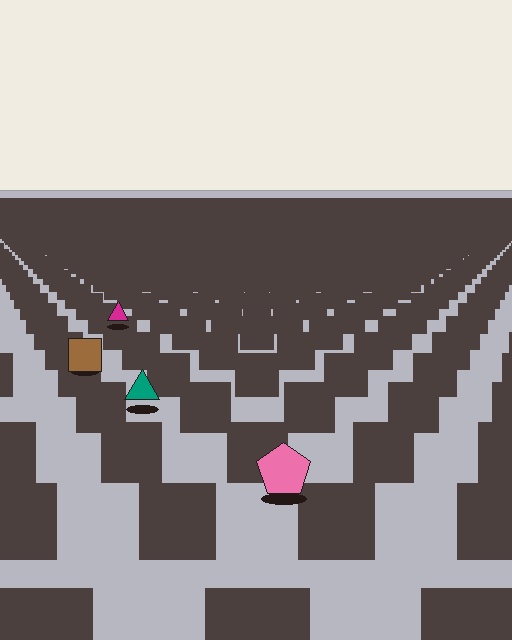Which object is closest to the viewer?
The pink pentagon is closest. The texture marks near it are larger and more spread out.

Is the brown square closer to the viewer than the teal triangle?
No. The teal triangle is closer — you can tell from the texture gradient: the ground texture is coarser near it.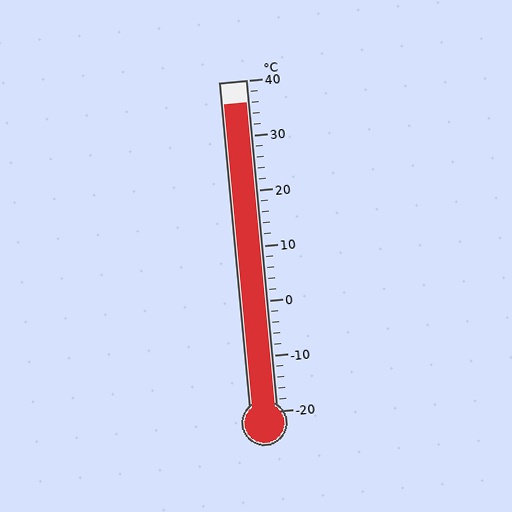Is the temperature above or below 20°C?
The temperature is above 20°C.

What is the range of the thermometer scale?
The thermometer scale ranges from -20°C to 40°C.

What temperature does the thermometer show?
The thermometer shows approximately 36°C.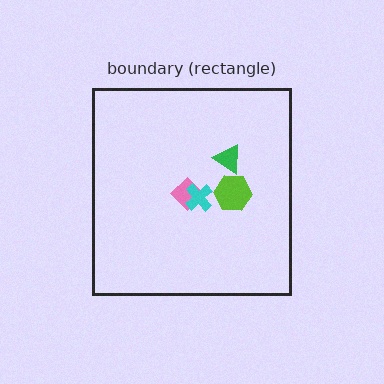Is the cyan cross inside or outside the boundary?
Inside.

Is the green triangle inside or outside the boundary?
Inside.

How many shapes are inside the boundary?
4 inside, 0 outside.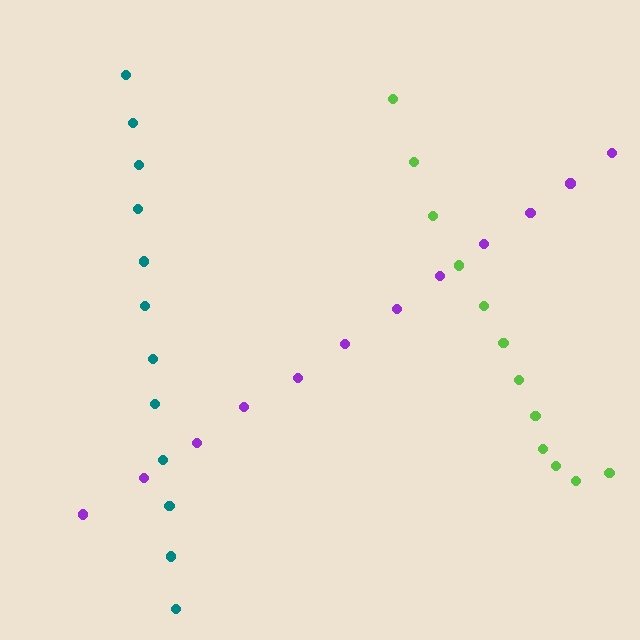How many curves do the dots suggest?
There are 3 distinct paths.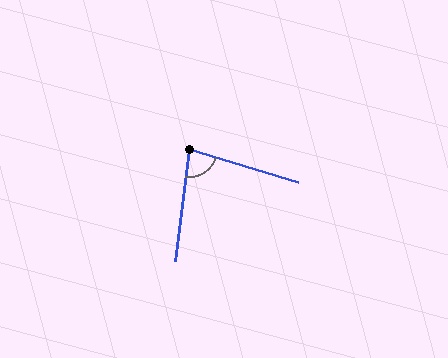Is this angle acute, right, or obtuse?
It is acute.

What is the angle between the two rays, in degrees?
Approximately 80 degrees.